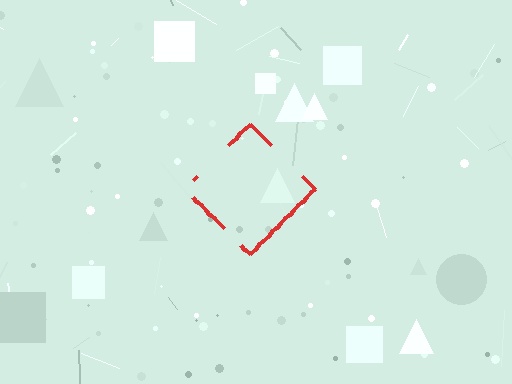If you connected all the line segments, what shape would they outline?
They would outline a diamond.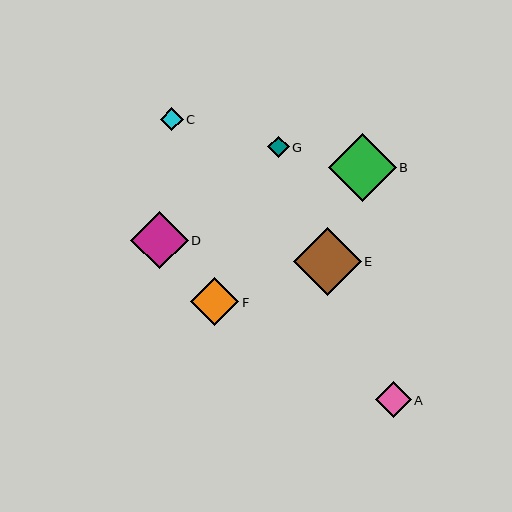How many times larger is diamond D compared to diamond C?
Diamond D is approximately 2.5 times the size of diamond C.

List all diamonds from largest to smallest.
From largest to smallest: E, B, D, F, A, C, G.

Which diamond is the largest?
Diamond E is the largest with a size of approximately 68 pixels.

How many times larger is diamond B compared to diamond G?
Diamond B is approximately 3.2 times the size of diamond G.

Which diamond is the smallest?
Diamond G is the smallest with a size of approximately 21 pixels.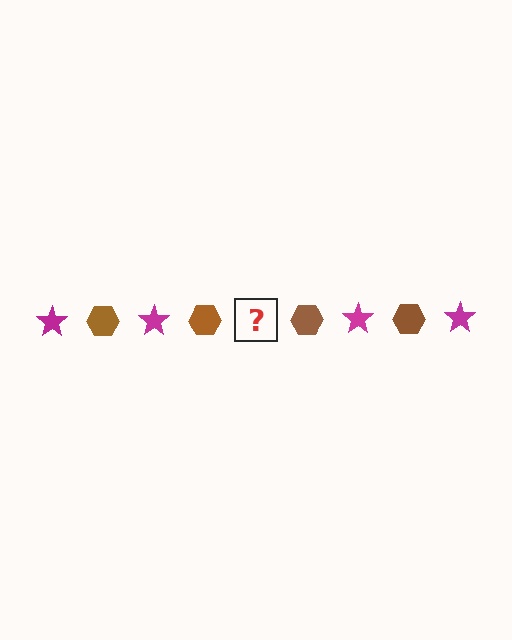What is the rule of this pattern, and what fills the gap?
The rule is that the pattern alternates between magenta star and brown hexagon. The gap should be filled with a magenta star.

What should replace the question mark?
The question mark should be replaced with a magenta star.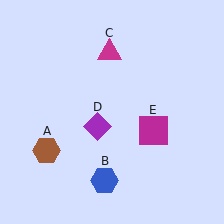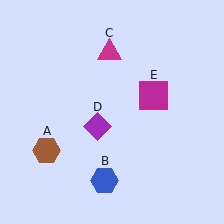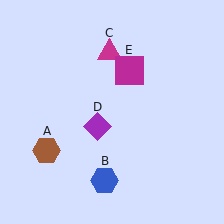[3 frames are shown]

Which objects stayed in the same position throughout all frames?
Brown hexagon (object A) and blue hexagon (object B) and magenta triangle (object C) and purple diamond (object D) remained stationary.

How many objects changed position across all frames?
1 object changed position: magenta square (object E).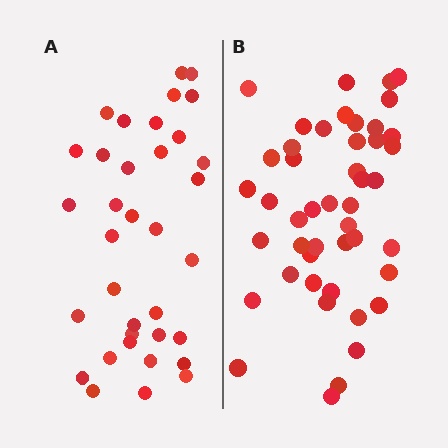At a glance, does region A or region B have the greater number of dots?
Region B (the right region) has more dots.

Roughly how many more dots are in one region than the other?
Region B has roughly 12 or so more dots than region A.